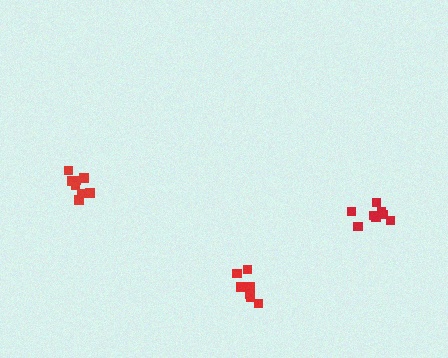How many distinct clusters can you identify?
There are 3 distinct clusters.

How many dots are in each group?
Group 1: 8 dots, Group 2: 8 dots, Group 3: 8 dots (24 total).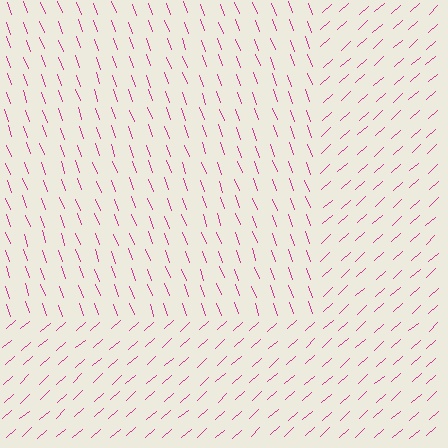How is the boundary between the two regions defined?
The boundary is defined purely by a change in line orientation (approximately 69 degrees difference). All lines are the same color and thickness.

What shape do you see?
I see a rectangle.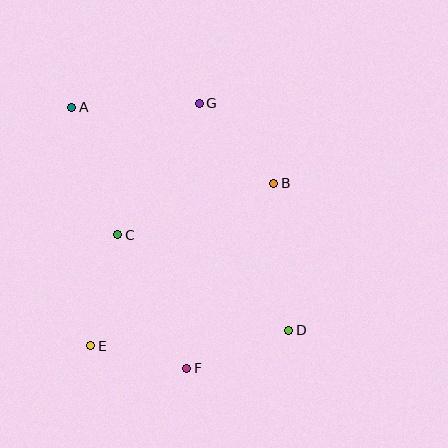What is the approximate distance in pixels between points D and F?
The distance between D and F is approximately 109 pixels.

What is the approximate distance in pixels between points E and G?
The distance between E and G is approximately 266 pixels.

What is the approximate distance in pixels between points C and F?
The distance between C and F is approximately 150 pixels.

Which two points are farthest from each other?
Points A and D are farthest from each other.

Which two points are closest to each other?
Points E and F are closest to each other.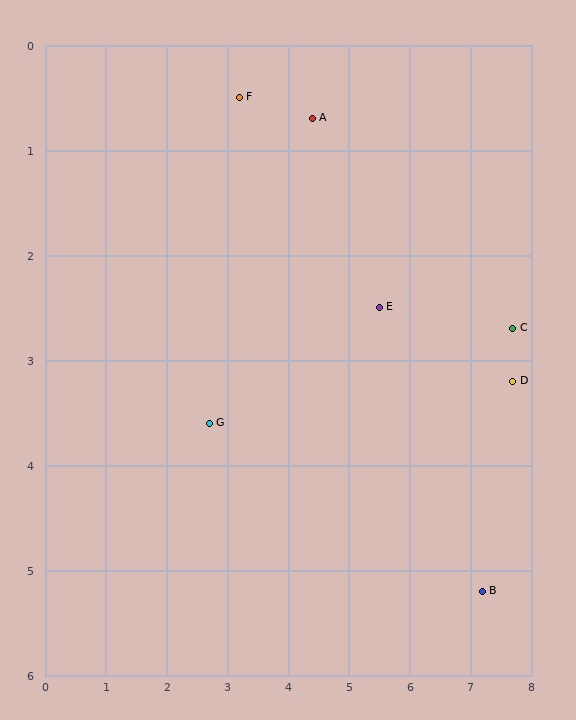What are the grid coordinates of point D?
Point D is at approximately (7.7, 3.2).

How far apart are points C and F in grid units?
Points C and F are about 5.0 grid units apart.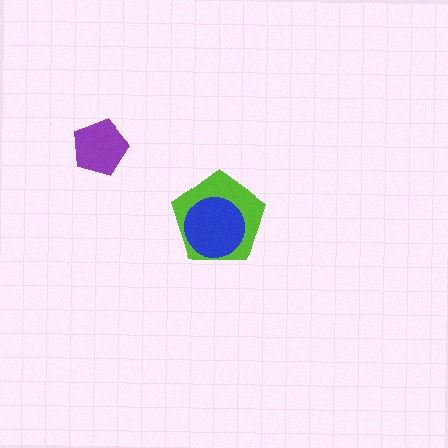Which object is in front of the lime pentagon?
The blue circle is in front of the lime pentagon.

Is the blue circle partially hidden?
No, no other shape covers it.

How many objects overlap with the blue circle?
1 object overlaps with the blue circle.